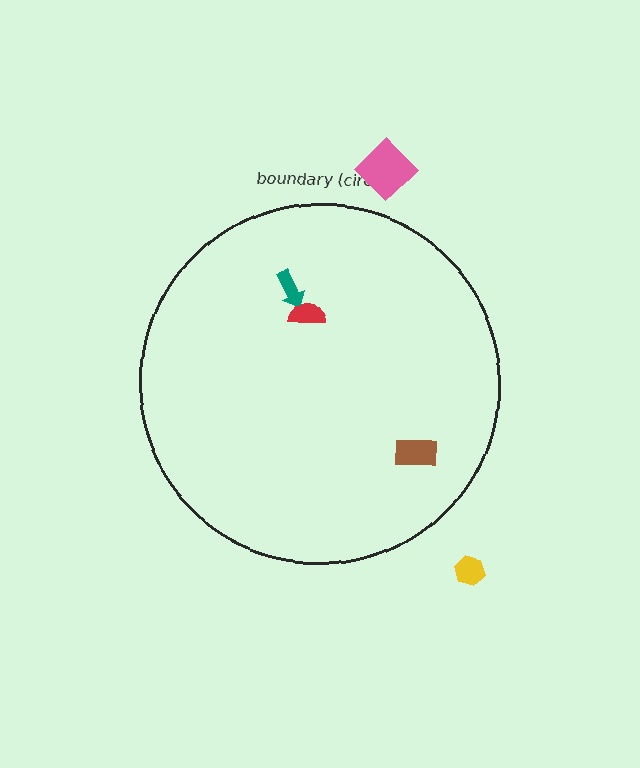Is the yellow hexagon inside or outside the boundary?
Outside.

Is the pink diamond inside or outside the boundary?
Outside.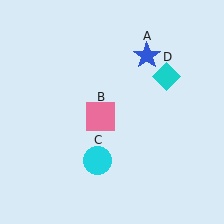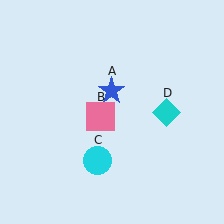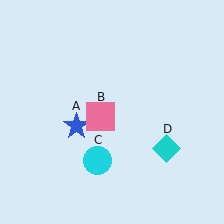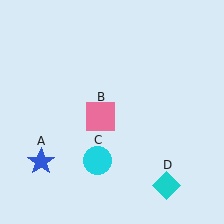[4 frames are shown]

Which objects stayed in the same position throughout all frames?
Pink square (object B) and cyan circle (object C) remained stationary.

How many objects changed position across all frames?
2 objects changed position: blue star (object A), cyan diamond (object D).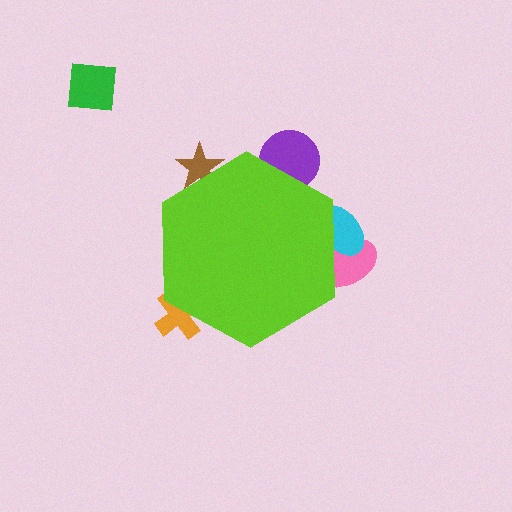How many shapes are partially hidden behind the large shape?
5 shapes are partially hidden.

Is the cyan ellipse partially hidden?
Yes, the cyan ellipse is partially hidden behind the lime hexagon.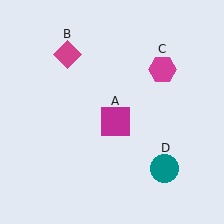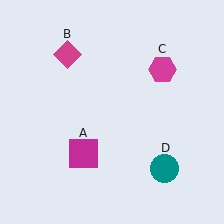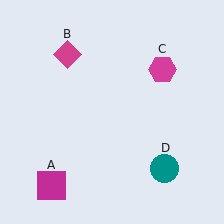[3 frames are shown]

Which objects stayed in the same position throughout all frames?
Magenta diamond (object B) and magenta hexagon (object C) and teal circle (object D) remained stationary.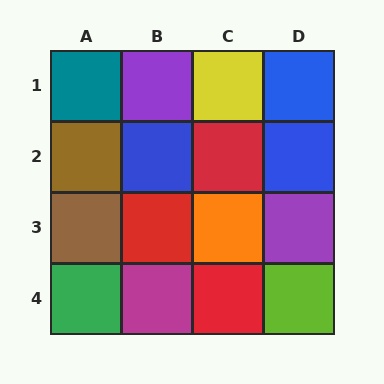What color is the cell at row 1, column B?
Purple.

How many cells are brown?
2 cells are brown.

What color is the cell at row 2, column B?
Blue.